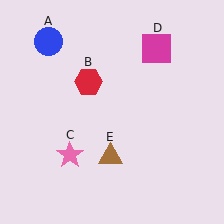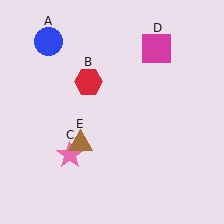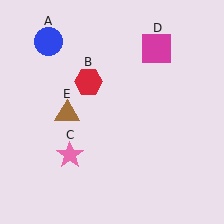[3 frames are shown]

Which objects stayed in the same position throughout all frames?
Blue circle (object A) and red hexagon (object B) and pink star (object C) and magenta square (object D) remained stationary.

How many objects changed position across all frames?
1 object changed position: brown triangle (object E).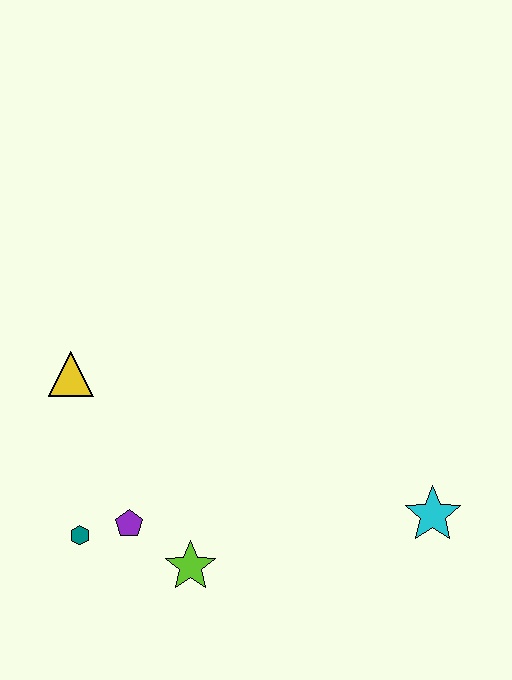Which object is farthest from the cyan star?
The yellow triangle is farthest from the cyan star.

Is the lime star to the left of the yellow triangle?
No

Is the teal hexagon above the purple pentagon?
No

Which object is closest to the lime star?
The purple pentagon is closest to the lime star.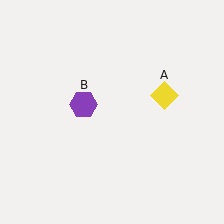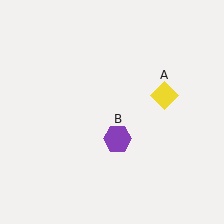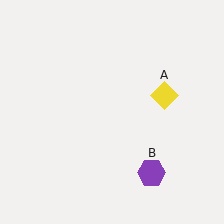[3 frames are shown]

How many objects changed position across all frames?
1 object changed position: purple hexagon (object B).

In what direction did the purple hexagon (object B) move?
The purple hexagon (object B) moved down and to the right.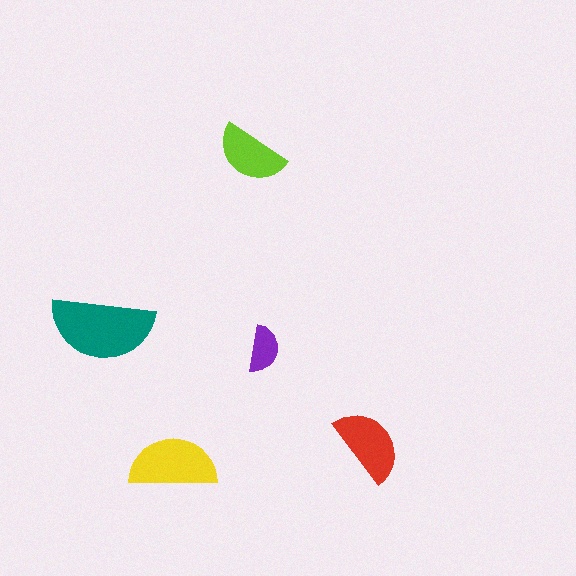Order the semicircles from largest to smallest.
the teal one, the yellow one, the red one, the lime one, the purple one.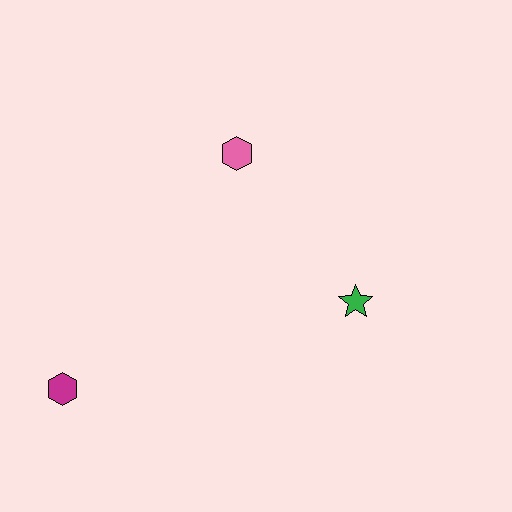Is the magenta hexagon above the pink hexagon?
No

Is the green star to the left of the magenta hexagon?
No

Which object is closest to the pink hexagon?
The green star is closest to the pink hexagon.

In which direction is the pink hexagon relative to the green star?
The pink hexagon is above the green star.